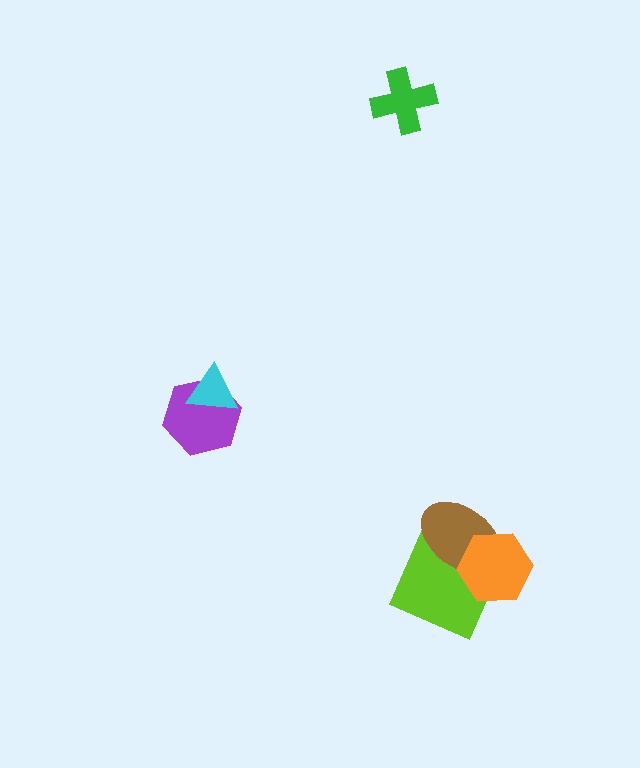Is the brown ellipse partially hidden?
Yes, it is partially covered by another shape.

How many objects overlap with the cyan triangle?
1 object overlaps with the cyan triangle.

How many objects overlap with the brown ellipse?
2 objects overlap with the brown ellipse.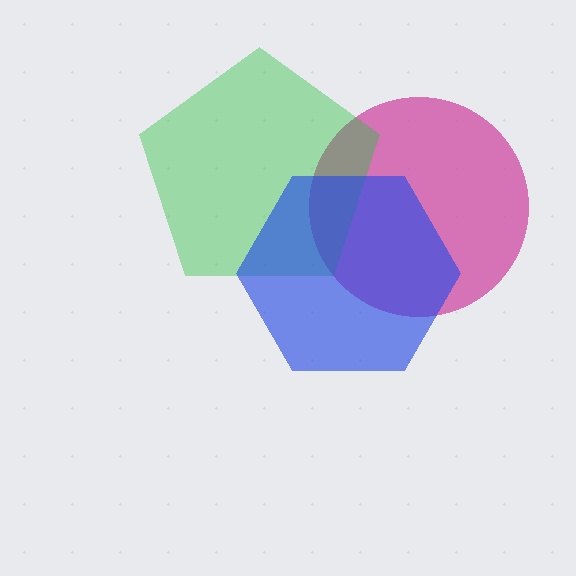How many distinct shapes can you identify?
There are 3 distinct shapes: a magenta circle, a green pentagon, a blue hexagon.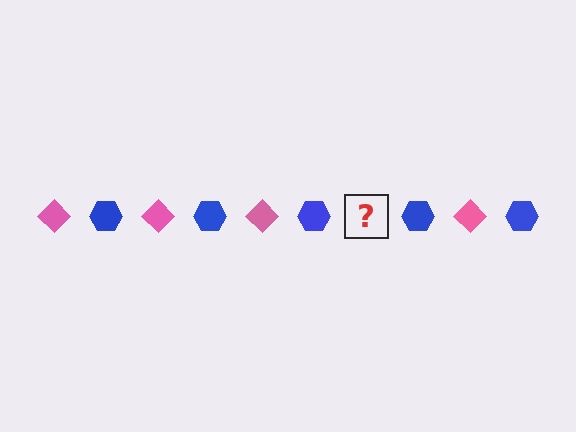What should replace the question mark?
The question mark should be replaced with a pink diamond.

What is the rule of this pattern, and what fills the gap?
The rule is that the pattern alternates between pink diamond and blue hexagon. The gap should be filled with a pink diamond.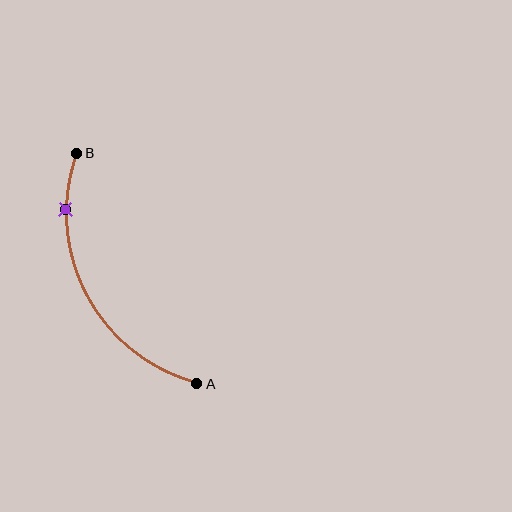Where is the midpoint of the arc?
The arc midpoint is the point on the curve farthest from the straight line joining A and B. It sits to the left of that line.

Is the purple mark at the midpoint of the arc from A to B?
No. The purple mark lies on the arc but is closer to endpoint B. The arc midpoint would be at the point on the curve equidistant along the arc from both A and B.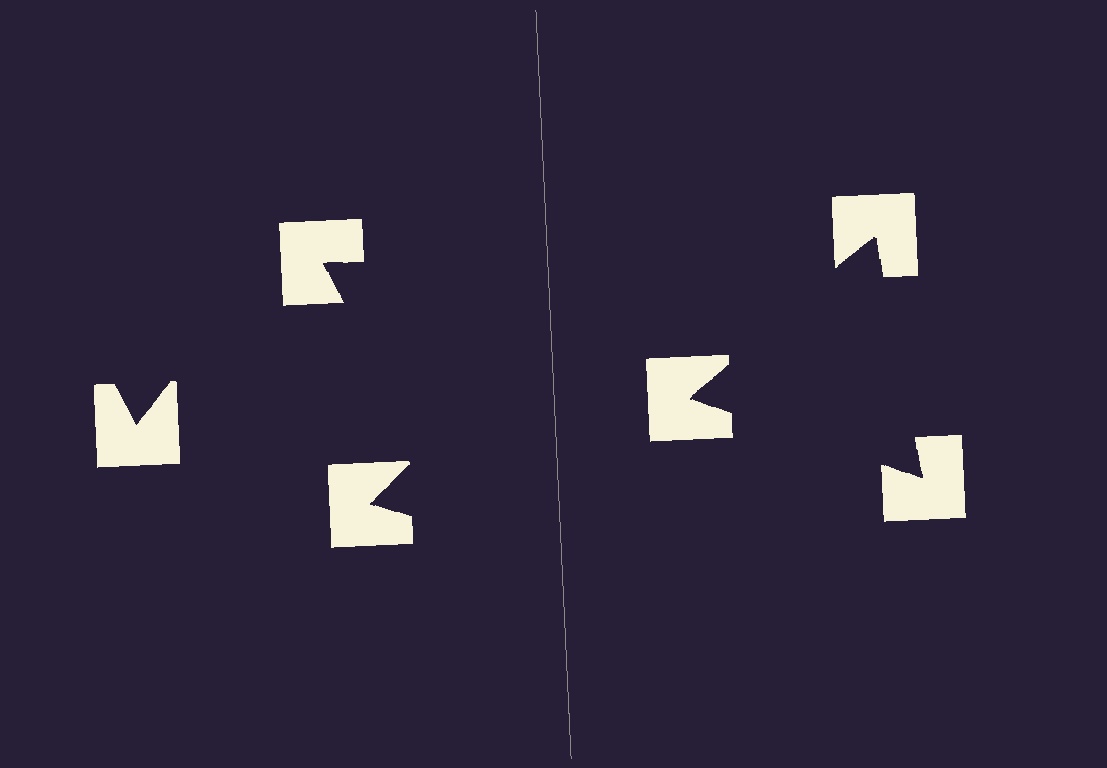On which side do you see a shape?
An illusory triangle appears on the right side. On the left side the wedge cuts are rotated, so no coherent shape forms.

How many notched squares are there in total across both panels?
6 — 3 on each side.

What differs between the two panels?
The notched squares are positioned identically on both sides; only the wedge orientations differ. On the right they align to a triangle; on the left they are misaligned.